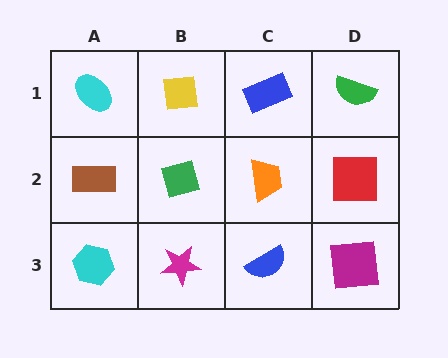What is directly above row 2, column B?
A yellow square.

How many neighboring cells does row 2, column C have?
4.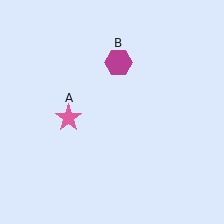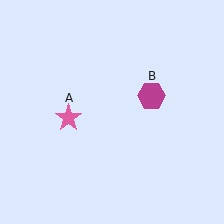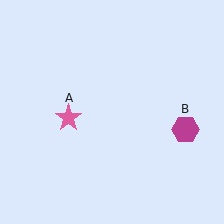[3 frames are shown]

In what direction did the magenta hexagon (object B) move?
The magenta hexagon (object B) moved down and to the right.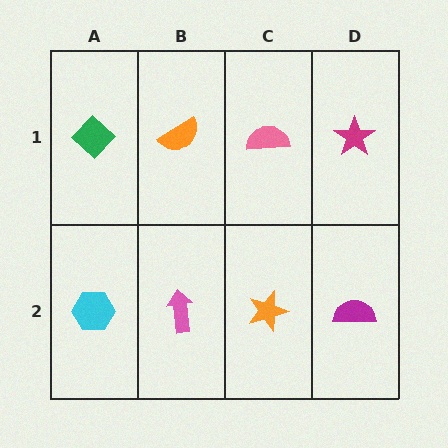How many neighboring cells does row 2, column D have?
2.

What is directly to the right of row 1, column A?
An orange semicircle.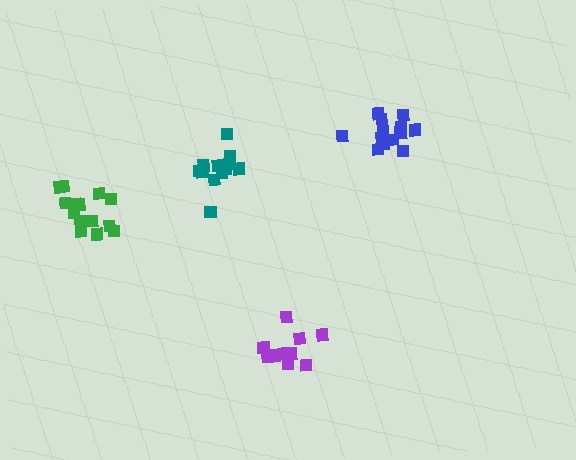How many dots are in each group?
Group 1: 13 dots, Group 2: 11 dots, Group 3: 14 dots, Group 4: 12 dots (50 total).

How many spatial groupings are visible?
There are 4 spatial groupings.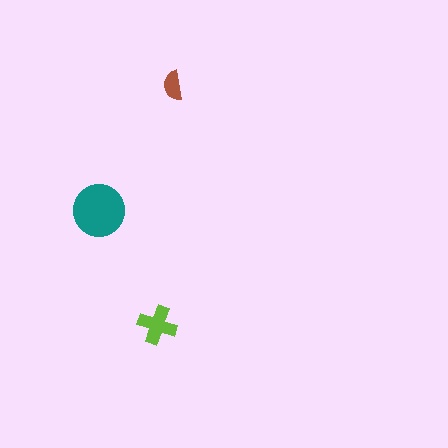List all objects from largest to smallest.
The teal circle, the lime cross, the brown semicircle.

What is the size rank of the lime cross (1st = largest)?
2nd.